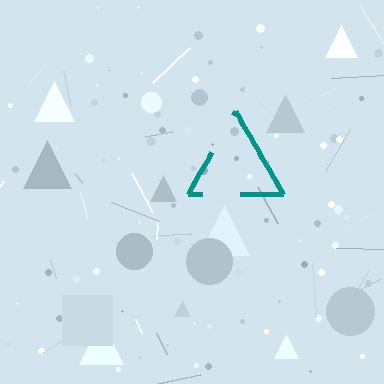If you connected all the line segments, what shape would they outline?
They would outline a triangle.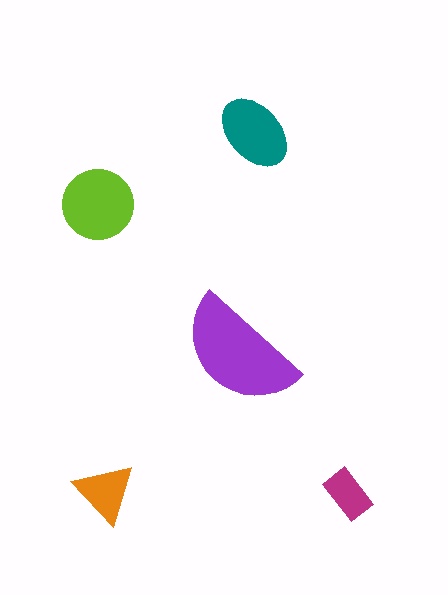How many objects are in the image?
There are 5 objects in the image.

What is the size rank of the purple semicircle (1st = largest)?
1st.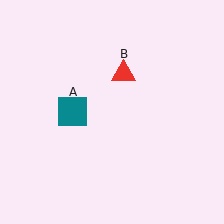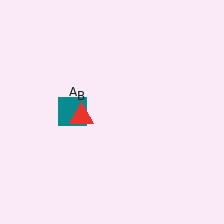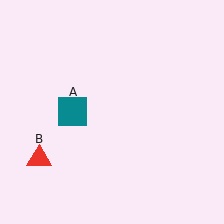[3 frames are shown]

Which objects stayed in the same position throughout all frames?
Teal square (object A) remained stationary.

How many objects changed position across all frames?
1 object changed position: red triangle (object B).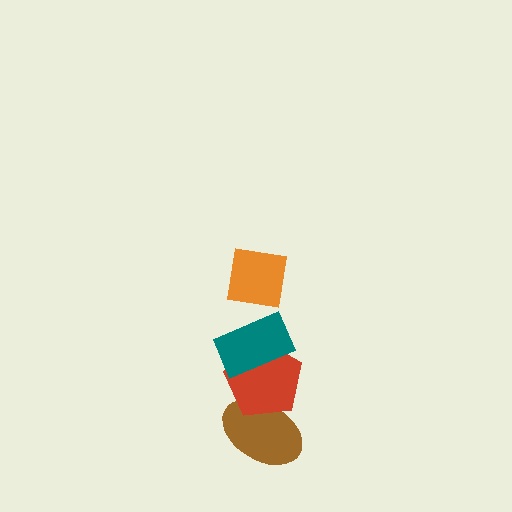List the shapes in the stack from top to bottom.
From top to bottom: the orange square, the teal rectangle, the red pentagon, the brown ellipse.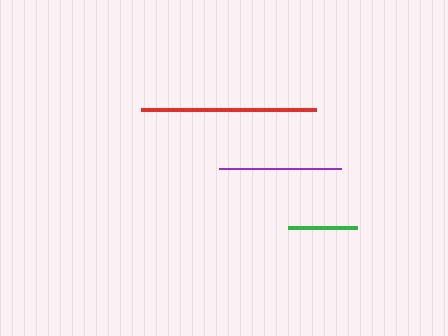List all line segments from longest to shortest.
From longest to shortest: red, purple, green.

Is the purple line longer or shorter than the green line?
The purple line is longer than the green line.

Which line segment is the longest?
The red line is the longest at approximately 175 pixels.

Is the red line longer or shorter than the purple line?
The red line is longer than the purple line.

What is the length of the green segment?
The green segment is approximately 68 pixels long.